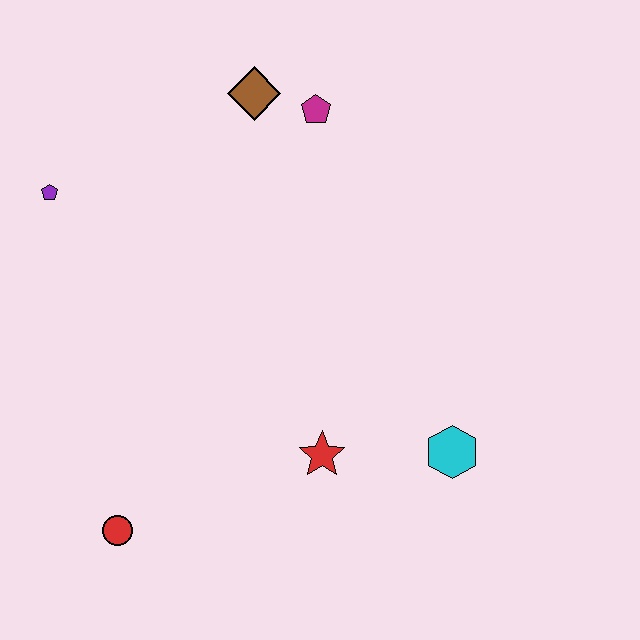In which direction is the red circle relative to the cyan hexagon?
The red circle is to the left of the cyan hexagon.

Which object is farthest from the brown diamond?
The red circle is farthest from the brown diamond.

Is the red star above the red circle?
Yes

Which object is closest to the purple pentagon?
The brown diamond is closest to the purple pentagon.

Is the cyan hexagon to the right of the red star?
Yes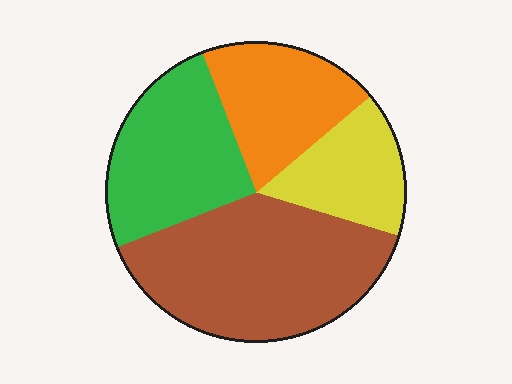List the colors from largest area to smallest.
From largest to smallest: brown, green, orange, yellow.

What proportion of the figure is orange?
Orange covers about 20% of the figure.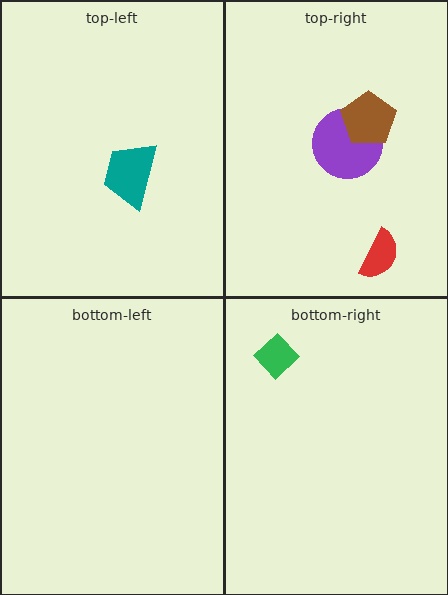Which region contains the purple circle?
The top-right region.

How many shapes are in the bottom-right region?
1.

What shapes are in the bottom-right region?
The green diamond.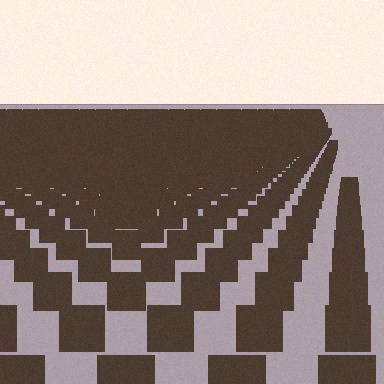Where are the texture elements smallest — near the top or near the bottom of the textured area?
Near the top.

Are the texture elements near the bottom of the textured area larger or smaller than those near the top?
Larger. Near the bottom, elements are closer to the viewer and appear at a bigger on-screen size.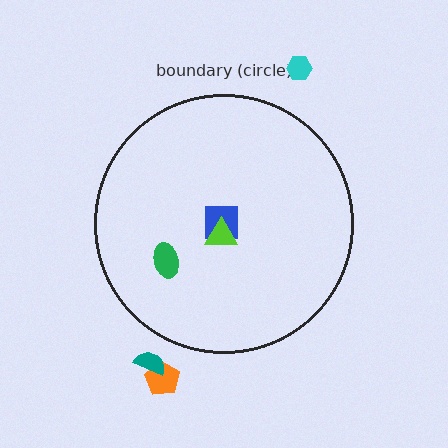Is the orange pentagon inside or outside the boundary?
Outside.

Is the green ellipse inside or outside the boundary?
Inside.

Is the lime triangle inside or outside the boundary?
Inside.